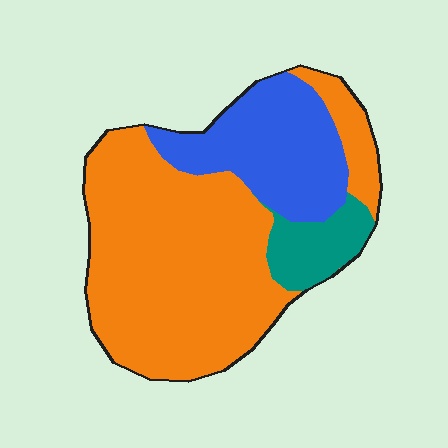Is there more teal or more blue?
Blue.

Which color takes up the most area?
Orange, at roughly 65%.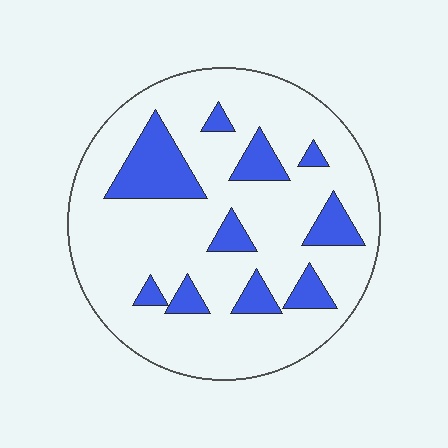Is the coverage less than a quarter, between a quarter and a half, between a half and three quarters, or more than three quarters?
Less than a quarter.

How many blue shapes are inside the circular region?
10.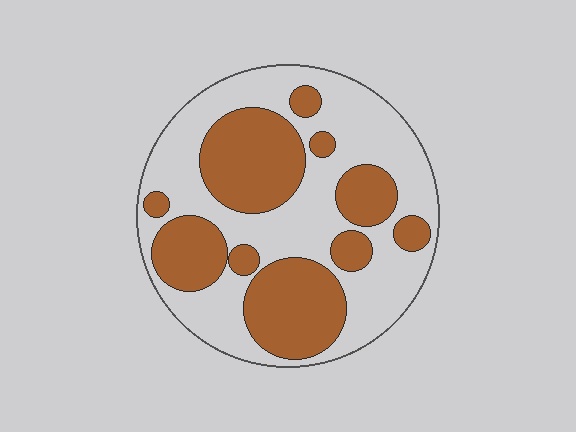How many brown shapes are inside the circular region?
10.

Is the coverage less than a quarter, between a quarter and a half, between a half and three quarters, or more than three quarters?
Between a quarter and a half.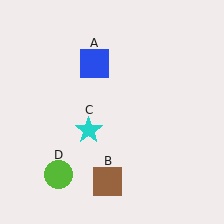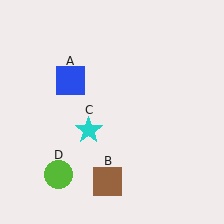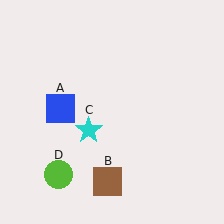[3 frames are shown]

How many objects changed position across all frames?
1 object changed position: blue square (object A).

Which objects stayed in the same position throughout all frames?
Brown square (object B) and cyan star (object C) and lime circle (object D) remained stationary.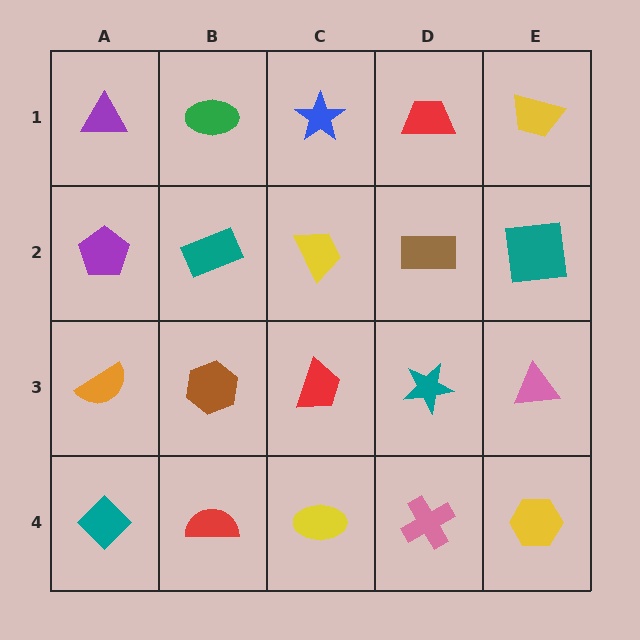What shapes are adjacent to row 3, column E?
A teal square (row 2, column E), a yellow hexagon (row 4, column E), a teal star (row 3, column D).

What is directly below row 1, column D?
A brown rectangle.